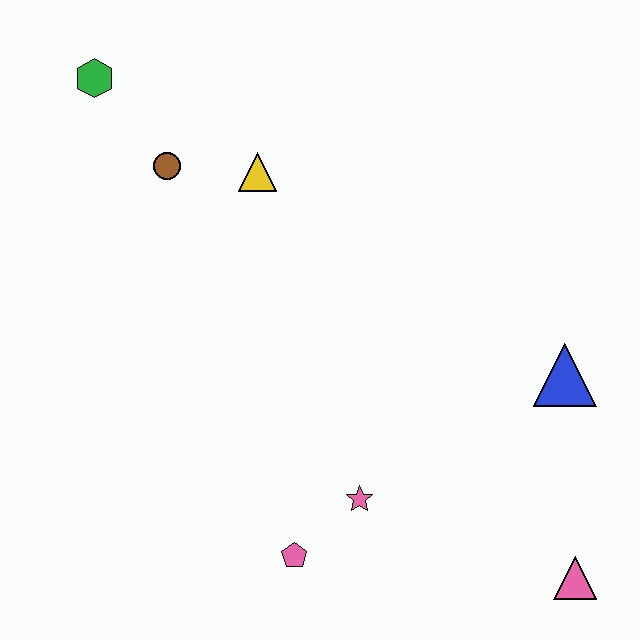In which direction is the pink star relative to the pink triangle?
The pink star is to the left of the pink triangle.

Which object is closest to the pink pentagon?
The pink star is closest to the pink pentagon.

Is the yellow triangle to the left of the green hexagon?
No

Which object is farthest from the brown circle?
The pink triangle is farthest from the brown circle.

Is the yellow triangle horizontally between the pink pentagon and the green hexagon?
Yes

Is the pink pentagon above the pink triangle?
Yes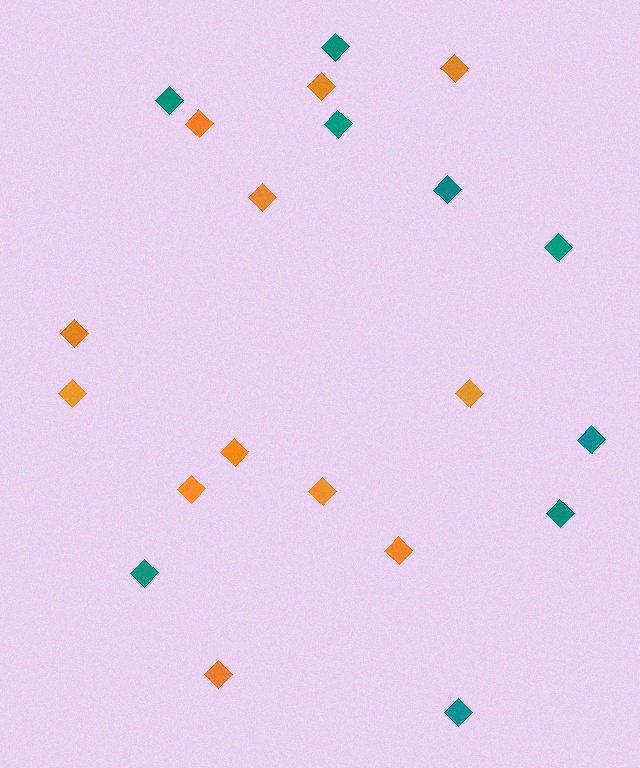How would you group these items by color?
There are 2 groups: one group of orange diamonds (12) and one group of teal diamonds (9).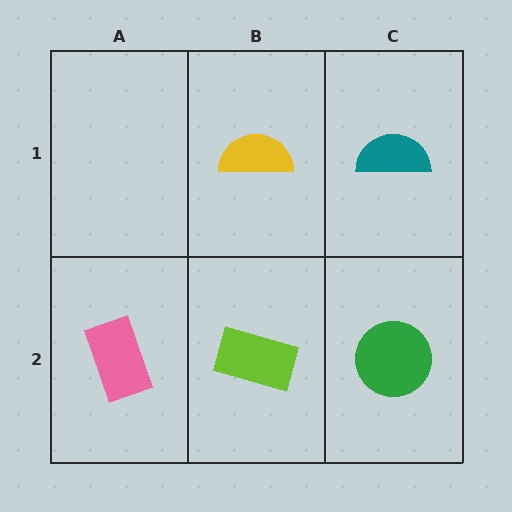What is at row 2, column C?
A green circle.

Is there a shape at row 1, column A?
No, that cell is empty.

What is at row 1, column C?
A teal semicircle.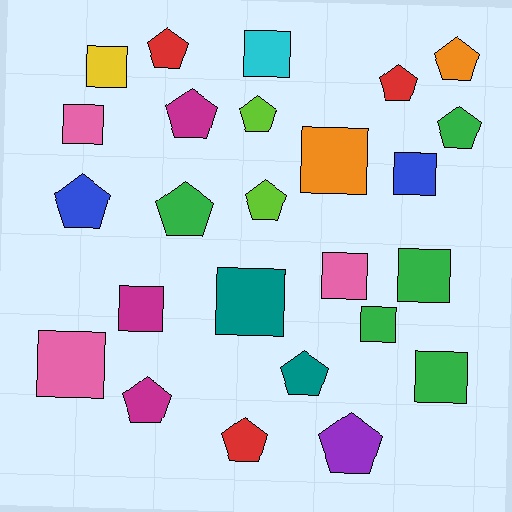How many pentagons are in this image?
There are 13 pentagons.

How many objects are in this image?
There are 25 objects.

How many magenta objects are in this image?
There are 3 magenta objects.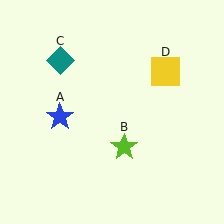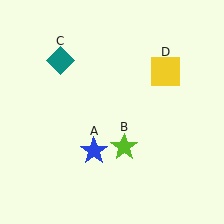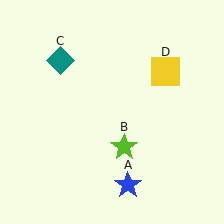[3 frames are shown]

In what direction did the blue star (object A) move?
The blue star (object A) moved down and to the right.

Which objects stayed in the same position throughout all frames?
Lime star (object B) and teal diamond (object C) and yellow square (object D) remained stationary.